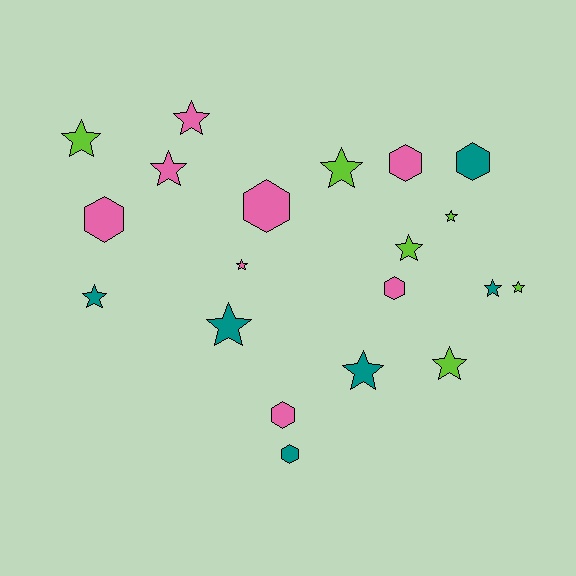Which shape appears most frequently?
Star, with 13 objects.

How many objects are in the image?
There are 20 objects.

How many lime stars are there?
There are 6 lime stars.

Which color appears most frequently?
Pink, with 8 objects.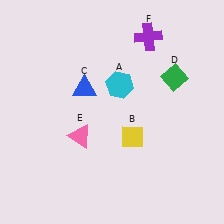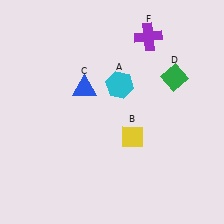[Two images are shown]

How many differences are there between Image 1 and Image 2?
There is 1 difference between the two images.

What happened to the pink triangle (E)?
The pink triangle (E) was removed in Image 2. It was in the bottom-left area of Image 1.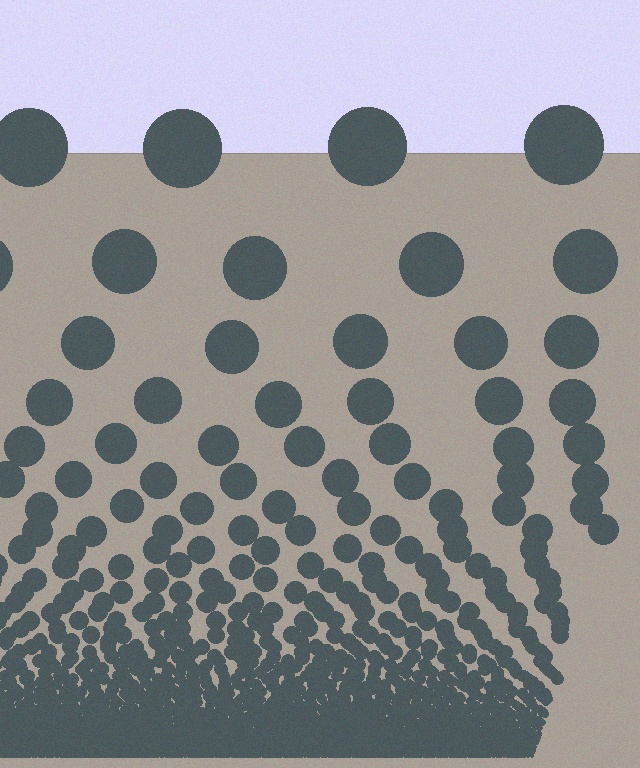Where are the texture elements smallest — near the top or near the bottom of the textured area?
Near the bottom.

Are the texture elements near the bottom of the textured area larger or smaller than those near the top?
Smaller. The gradient is inverted — elements near the bottom are smaller and denser.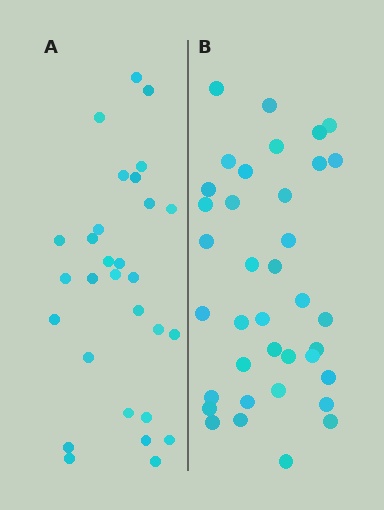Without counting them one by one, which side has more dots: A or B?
Region B (the right region) has more dots.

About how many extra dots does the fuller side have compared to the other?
Region B has roughly 8 or so more dots than region A.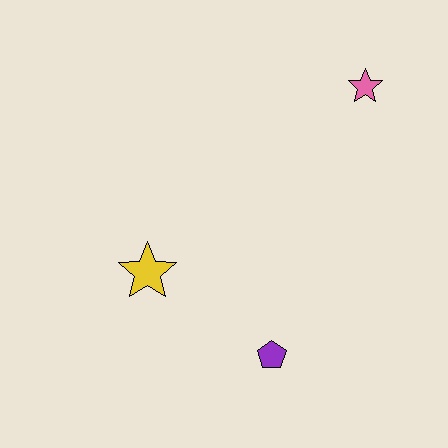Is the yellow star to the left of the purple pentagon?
Yes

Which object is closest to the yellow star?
The purple pentagon is closest to the yellow star.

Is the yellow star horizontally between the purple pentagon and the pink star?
No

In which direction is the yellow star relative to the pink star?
The yellow star is to the left of the pink star.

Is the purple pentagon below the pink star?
Yes